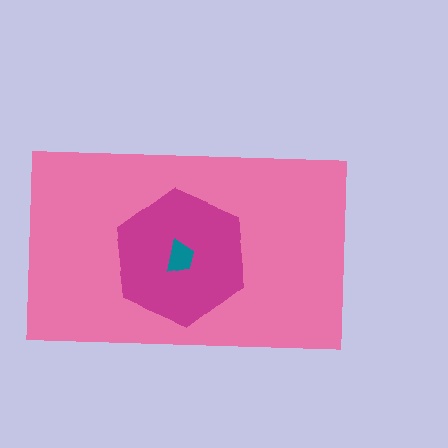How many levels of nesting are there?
3.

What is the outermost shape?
The pink rectangle.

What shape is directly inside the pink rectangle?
The magenta hexagon.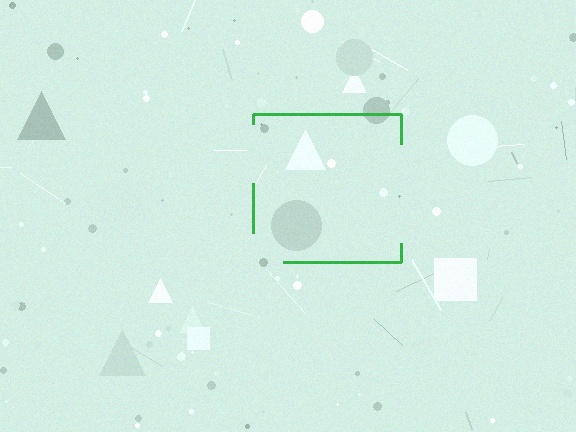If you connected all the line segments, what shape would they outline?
They would outline a square.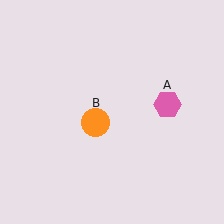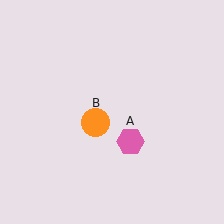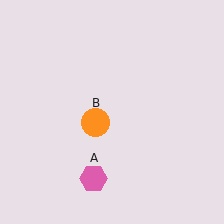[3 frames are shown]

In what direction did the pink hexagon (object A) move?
The pink hexagon (object A) moved down and to the left.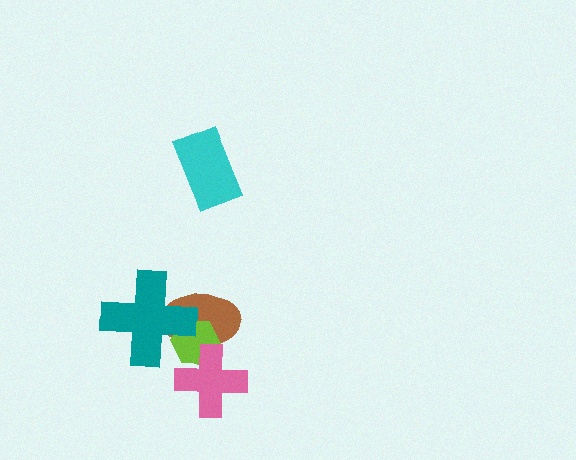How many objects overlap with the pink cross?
2 objects overlap with the pink cross.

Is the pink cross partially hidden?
No, no other shape covers it.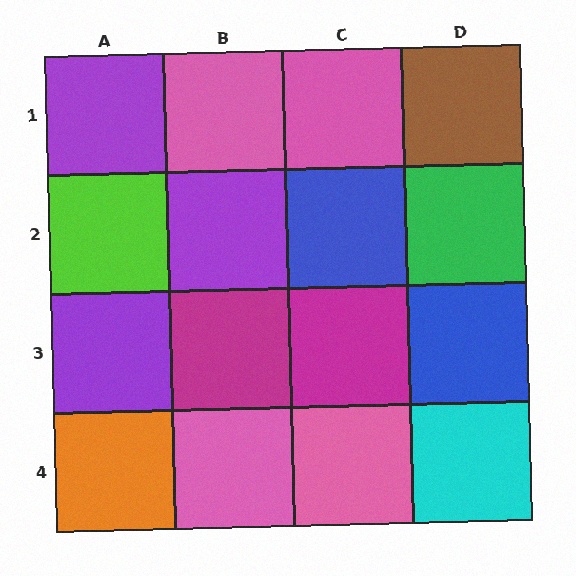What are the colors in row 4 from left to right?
Orange, pink, pink, cyan.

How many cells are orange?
1 cell is orange.